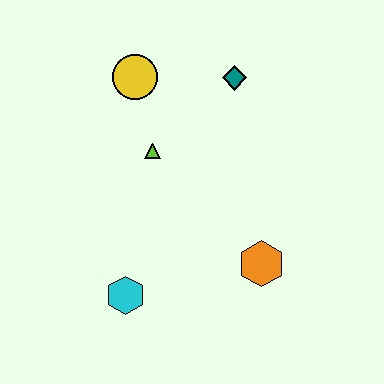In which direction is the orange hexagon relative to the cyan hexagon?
The orange hexagon is to the right of the cyan hexagon.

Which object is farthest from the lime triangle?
The orange hexagon is farthest from the lime triangle.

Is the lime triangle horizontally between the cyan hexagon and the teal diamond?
Yes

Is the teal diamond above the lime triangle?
Yes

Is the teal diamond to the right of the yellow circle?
Yes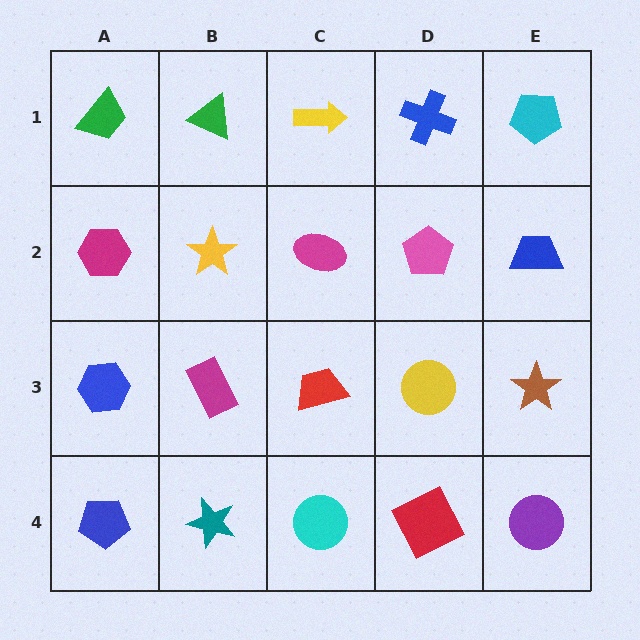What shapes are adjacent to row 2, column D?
A blue cross (row 1, column D), a yellow circle (row 3, column D), a magenta ellipse (row 2, column C), a blue trapezoid (row 2, column E).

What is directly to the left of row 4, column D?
A cyan circle.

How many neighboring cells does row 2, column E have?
3.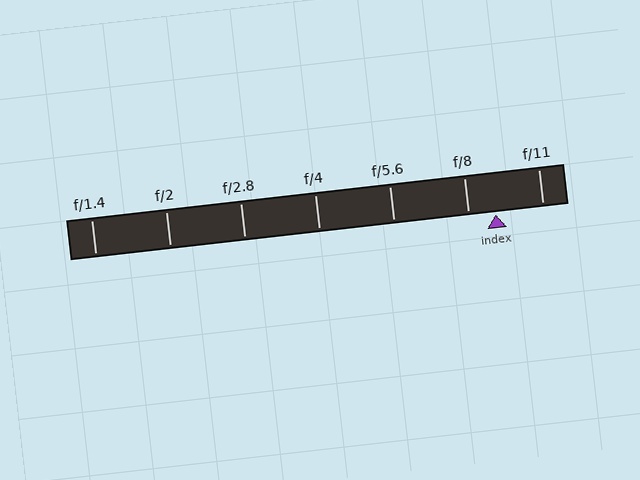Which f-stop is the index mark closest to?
The index mark is closest to f/8.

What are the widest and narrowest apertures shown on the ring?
The widest aperture shown is f/1.4 and the narrowest is f/11.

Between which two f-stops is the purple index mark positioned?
The index mark is between f/8 and f/11.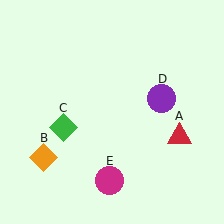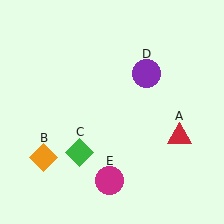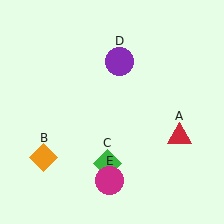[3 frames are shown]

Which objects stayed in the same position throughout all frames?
Red triangle (object A) and orange diamond (object B) and magenta circle (object E) remained stationary.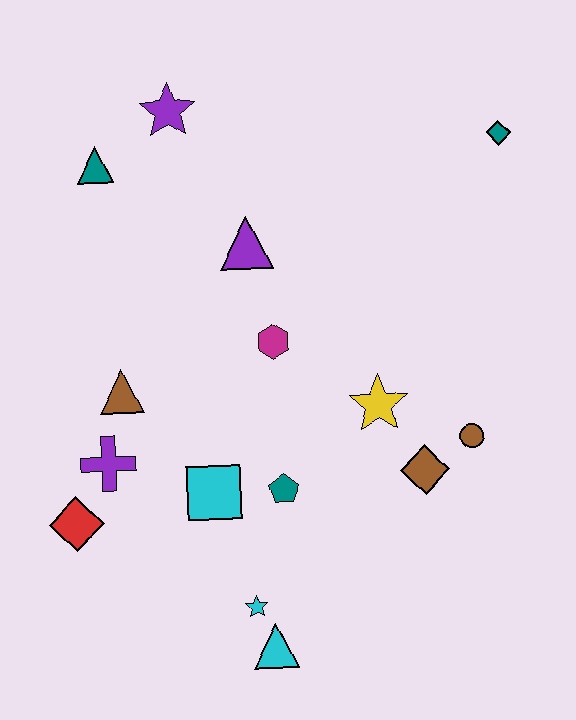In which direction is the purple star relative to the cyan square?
The purple star is above the cyan square.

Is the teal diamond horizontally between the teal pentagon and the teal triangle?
No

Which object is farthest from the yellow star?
The teal triangle is farthest from the yellow star.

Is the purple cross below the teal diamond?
Yes